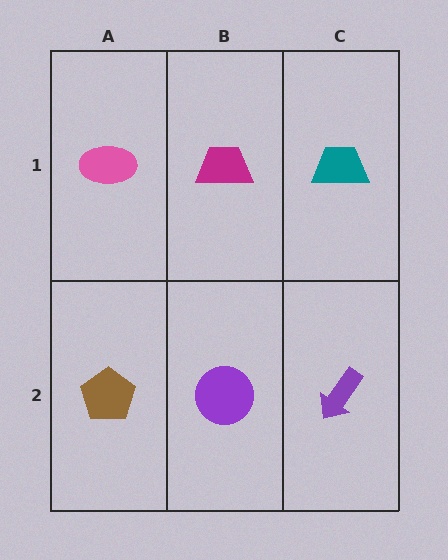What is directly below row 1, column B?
A purple circle.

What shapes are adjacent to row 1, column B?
A purple circle (row 2, column B), a pink ellipse (row 1, column A), a teal trapezoid (row 1, column C).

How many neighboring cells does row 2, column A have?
2.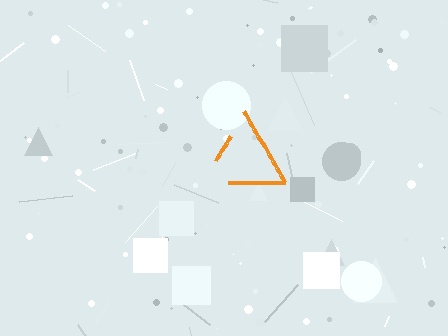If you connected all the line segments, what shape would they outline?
They would outline a triangle.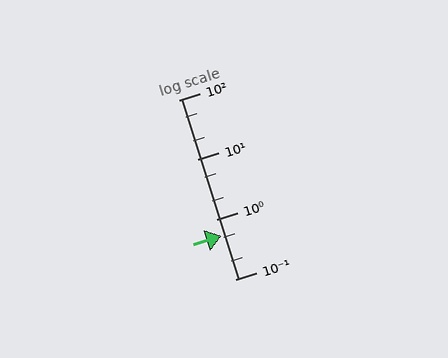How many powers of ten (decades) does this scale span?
The scale spans 3 decades, from 0.1 to 100.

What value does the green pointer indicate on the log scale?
The pointer indicates approximately 0.53.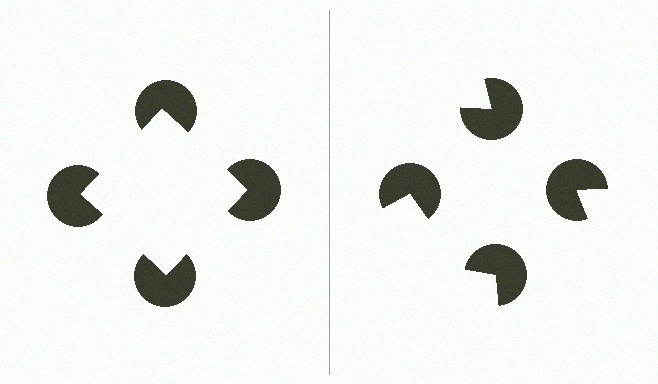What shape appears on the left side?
An illusory square.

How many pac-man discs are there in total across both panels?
8 — 4 on each side.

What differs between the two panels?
The pac-man discs are positioned identically on both sides; only the wedge orientations differ. On the left they align to a square; on the right they are misaligned.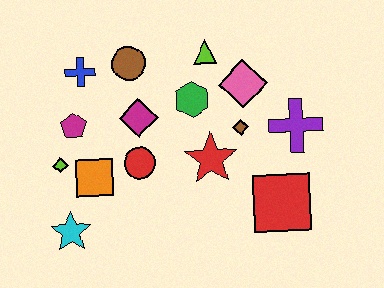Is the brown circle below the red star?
No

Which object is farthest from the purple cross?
The cyan star is farthest from the purple cross.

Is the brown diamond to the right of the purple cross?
No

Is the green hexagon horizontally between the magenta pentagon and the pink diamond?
Yes